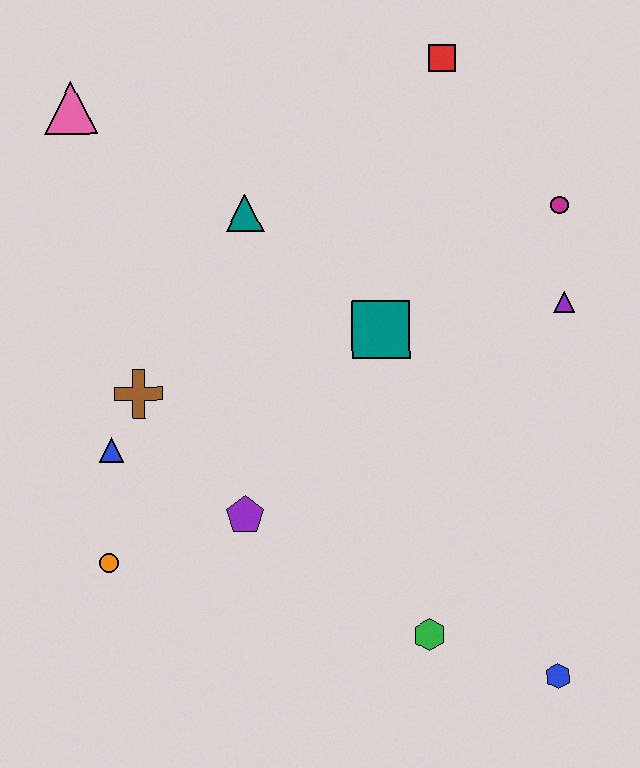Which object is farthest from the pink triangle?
The blue hexagon is farthest from the pink triangle.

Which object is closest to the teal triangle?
The teal square is closest to the teal triangle.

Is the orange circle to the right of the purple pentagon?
No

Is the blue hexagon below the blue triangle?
Yes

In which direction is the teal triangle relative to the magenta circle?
The teal triangle is to the left of the magenta circle.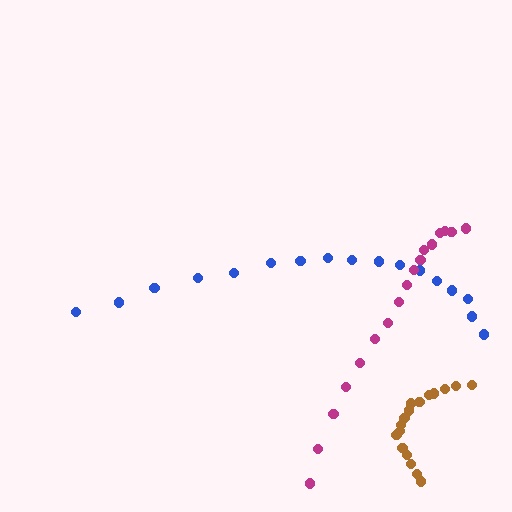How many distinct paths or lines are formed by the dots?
There are 3 distinct paths.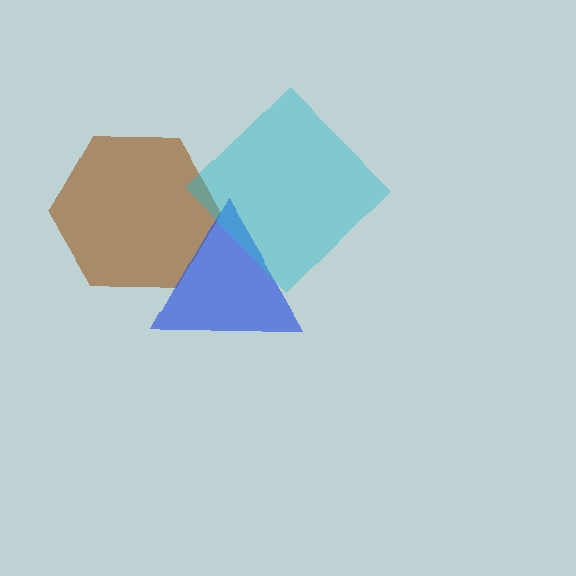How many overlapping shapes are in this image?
There are 3 overlapping shapes in the image.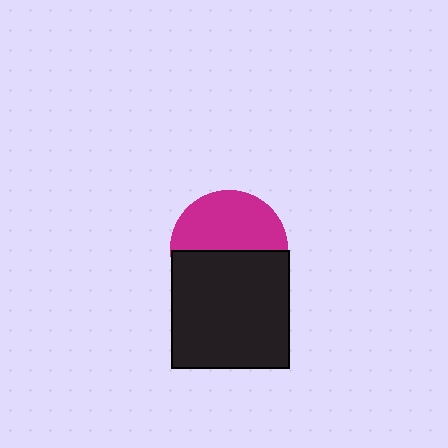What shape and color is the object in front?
The object in front is a black square.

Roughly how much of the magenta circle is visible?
About half of it is visible (roughly 51%).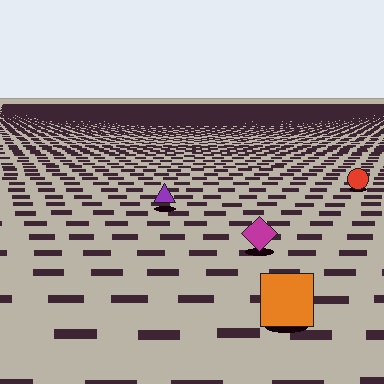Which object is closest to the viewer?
The orange square is closest. The texture marks near it are larger and more spread out.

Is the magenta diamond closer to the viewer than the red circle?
Yes. The magenta diamond is closer — you can tell from the texture gradient: the ground texture is coarser near it.